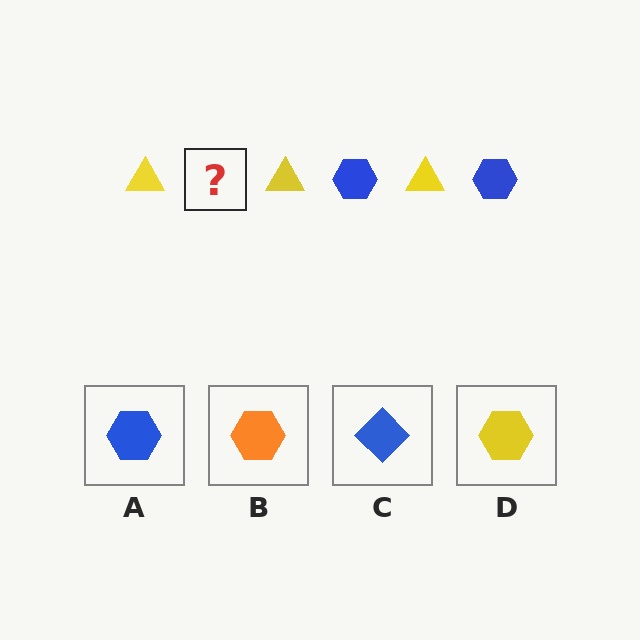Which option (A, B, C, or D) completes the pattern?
A.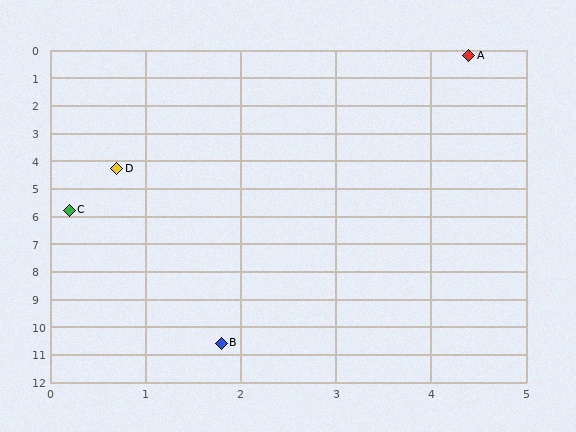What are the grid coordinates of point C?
Point C is at approximately (0.2, 5.8).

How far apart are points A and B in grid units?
Points A and B are about 10.7 grid units apart.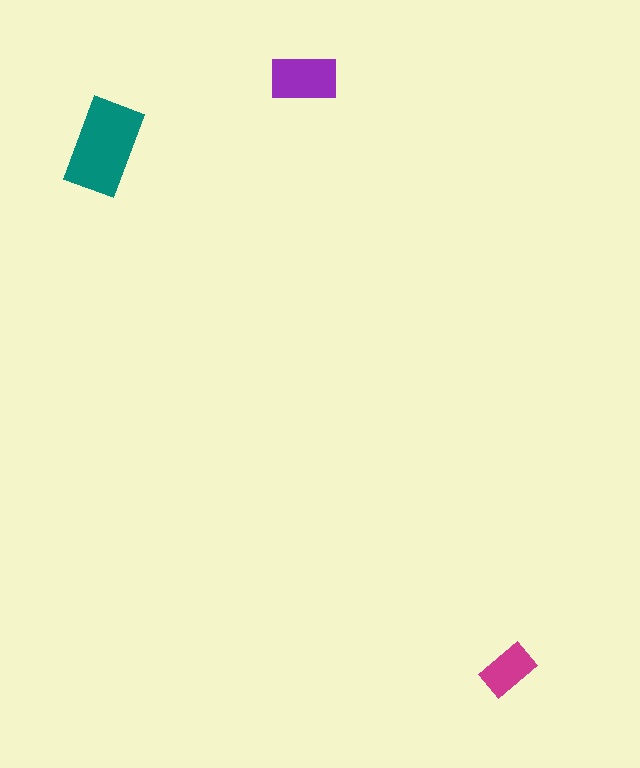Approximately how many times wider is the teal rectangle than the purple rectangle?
About 1.5 times wider.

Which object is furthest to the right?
The magenta rectangle is rightmost.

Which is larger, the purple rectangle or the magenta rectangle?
The purple one.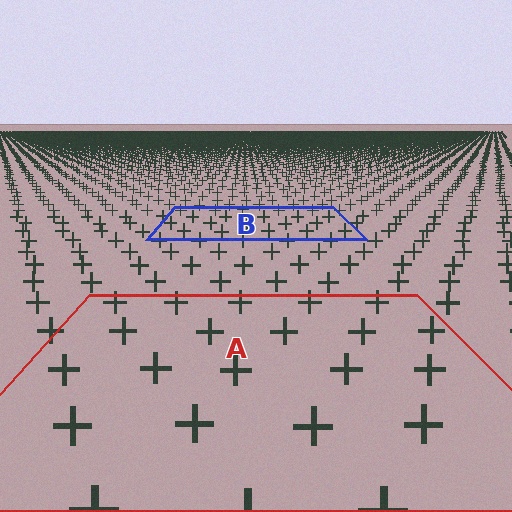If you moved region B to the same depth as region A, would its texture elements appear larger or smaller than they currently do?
They would appear larger. At a closer depth, the same texture elements are projected at a bigger on-screen size.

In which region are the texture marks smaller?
The texture marks are smaller in region B, because it is farther away.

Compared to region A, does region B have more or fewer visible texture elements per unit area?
Region B has more texture elements per unit area — they are packed more densely because it is farther away.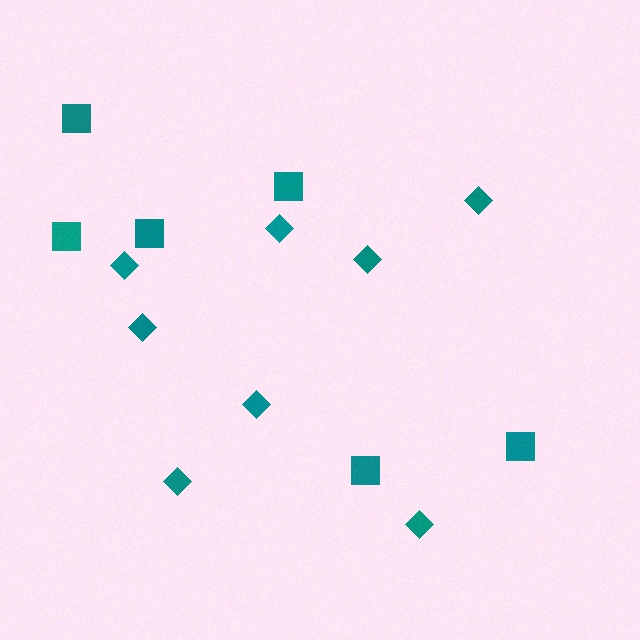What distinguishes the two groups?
There are 2 groups: one group of diamonds (8) and one group of squares (6).